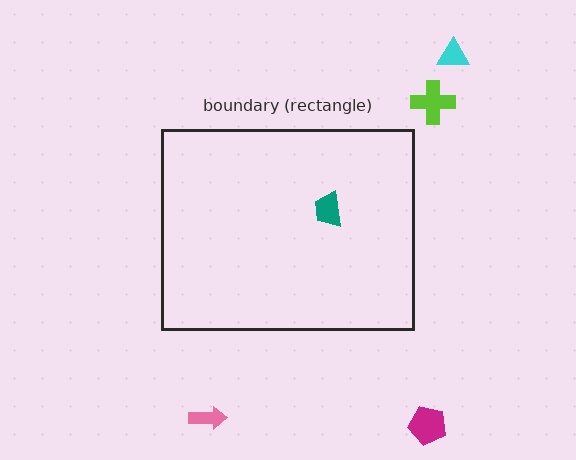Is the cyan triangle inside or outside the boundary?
Outside.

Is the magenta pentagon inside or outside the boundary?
Outside.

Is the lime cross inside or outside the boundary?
Outside.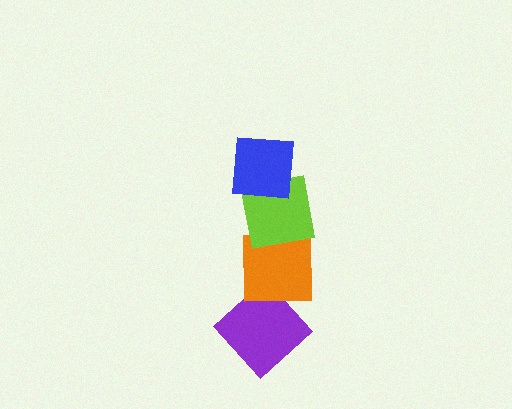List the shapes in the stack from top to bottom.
From top to bottom: the blue square, the lime square, the orange square, the purple diamond.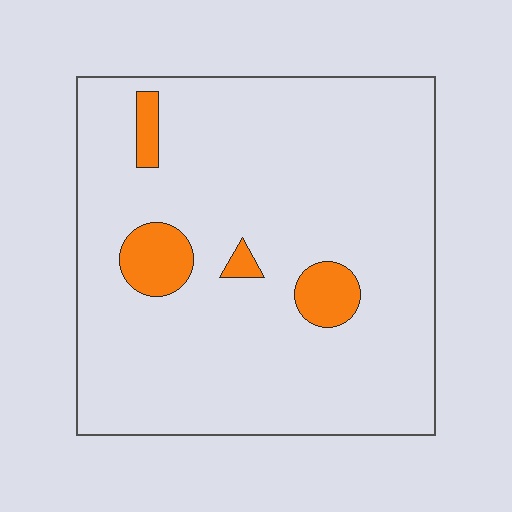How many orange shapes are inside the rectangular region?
4.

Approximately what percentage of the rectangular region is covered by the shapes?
Approximately 10%.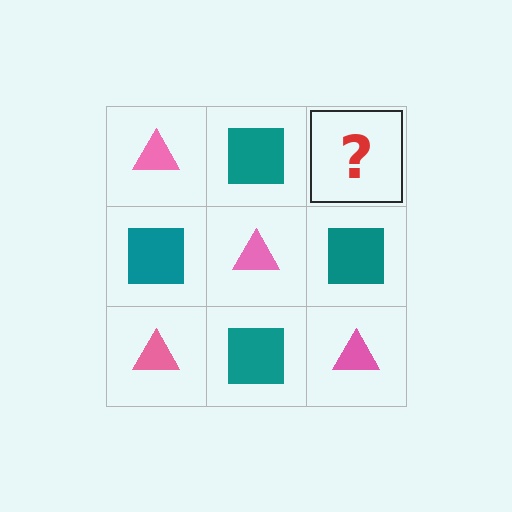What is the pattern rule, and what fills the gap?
The rule is that it alternates pink triangle and teal square in a checkerboard pattern. The gap should be filled with a pink triangle.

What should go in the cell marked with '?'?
The missing cell should contain a pink triangle.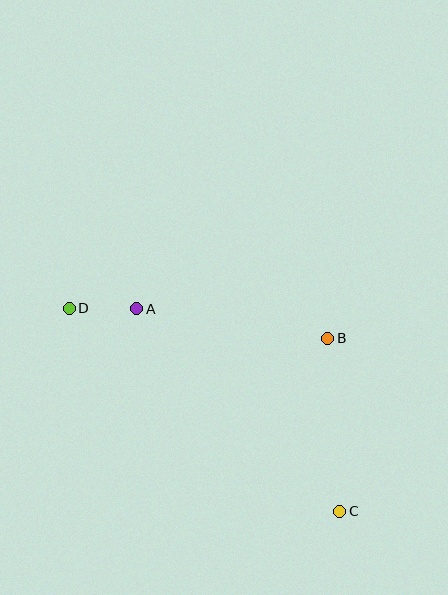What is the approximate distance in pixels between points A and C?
The distance between A and C is approximately 286 pixels.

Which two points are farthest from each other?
Points C and D are farthest from each other.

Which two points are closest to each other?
Points A and D are closest to each other.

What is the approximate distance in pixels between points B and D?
The distance between B and D is approximately 260 pixels.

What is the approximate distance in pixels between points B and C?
The distance between B and C is approximately 173 pixels.